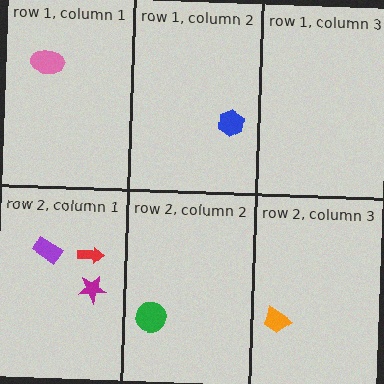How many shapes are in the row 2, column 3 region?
1.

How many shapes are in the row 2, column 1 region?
3.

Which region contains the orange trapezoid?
The row 2, column 3 region.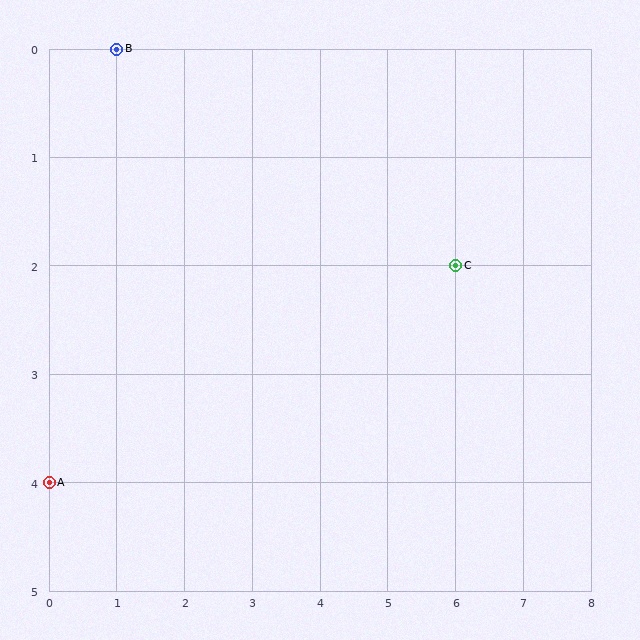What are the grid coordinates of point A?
Point A is at grid coordinates (0, 4).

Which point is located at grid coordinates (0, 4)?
Point A is at (0, 4).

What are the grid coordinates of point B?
Point B is at grid coordinates (1, 0).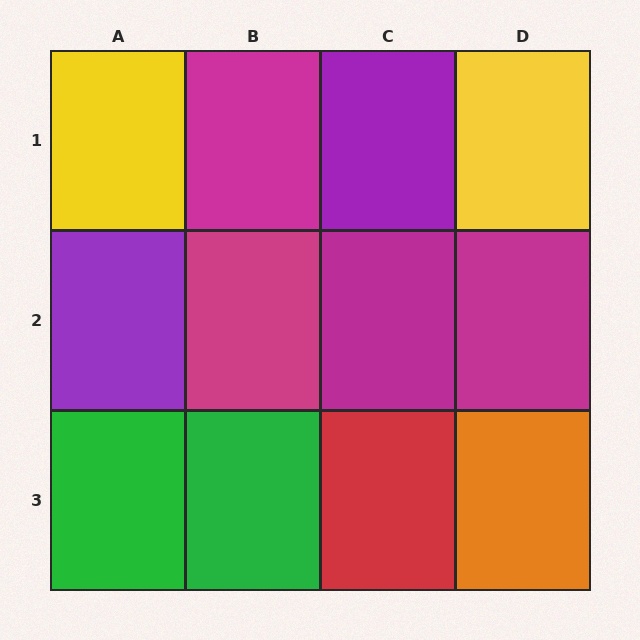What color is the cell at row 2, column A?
Purple.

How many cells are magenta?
4 cells are magenta.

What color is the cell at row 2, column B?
Magenta.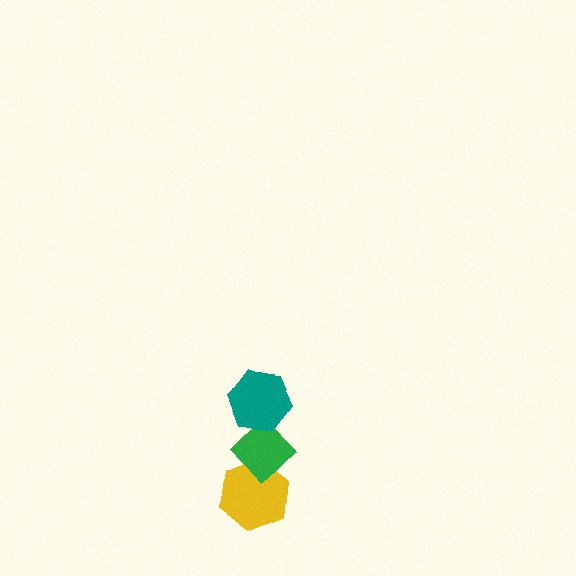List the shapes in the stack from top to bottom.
From top to bottom: the teal hexagon, the green diamond, the yellow hexagon.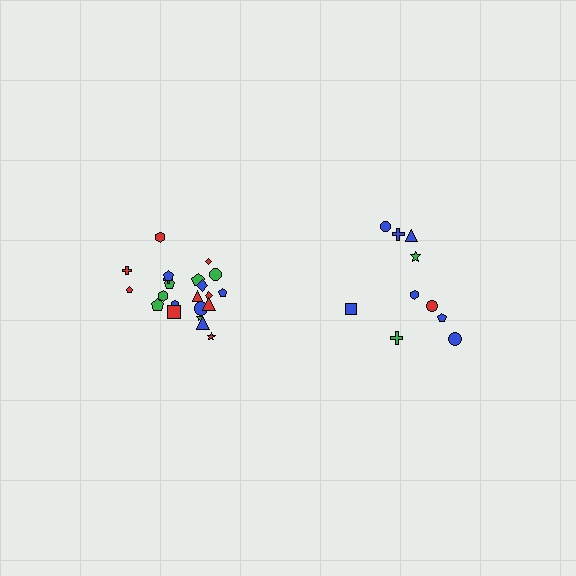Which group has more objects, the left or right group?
The left group.